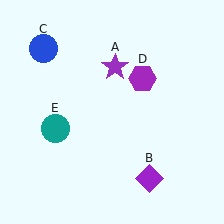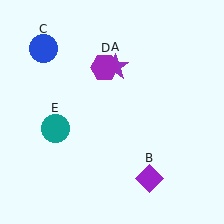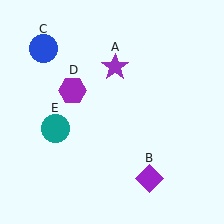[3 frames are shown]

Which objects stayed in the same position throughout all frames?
Purple star (object A) and purple diamond (object B) and blue circle (object C) and teal circle (object E) remained stationary.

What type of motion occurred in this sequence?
The purple hexagon (object D) rotated counterclockwise around the center of the scene.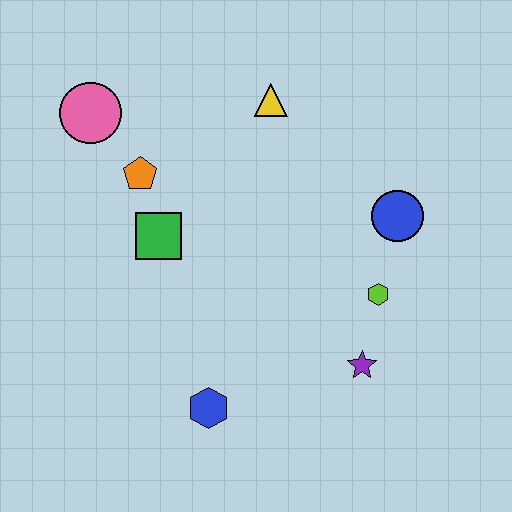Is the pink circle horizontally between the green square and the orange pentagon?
No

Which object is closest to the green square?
The orange pentagon is closest to the green square.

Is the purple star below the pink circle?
Yes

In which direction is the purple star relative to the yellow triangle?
The purple star is below the yellow triangle.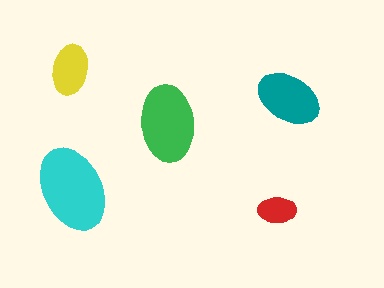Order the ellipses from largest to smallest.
the cyan one, the green one, the teal one, the yellow one, the red one.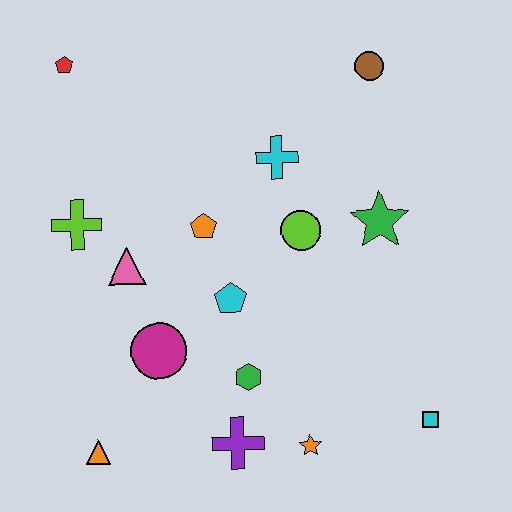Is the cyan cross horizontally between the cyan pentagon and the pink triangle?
No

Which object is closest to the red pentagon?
The lime cross is closest to the red pentagon.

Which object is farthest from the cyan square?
The red pentagon is farthest from the cyan square.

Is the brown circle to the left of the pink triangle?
No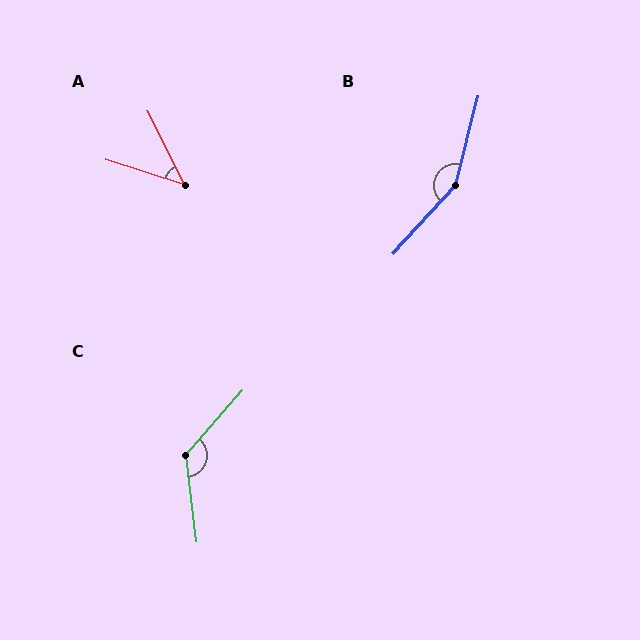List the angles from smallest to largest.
A (46°), C (131°), B (152°).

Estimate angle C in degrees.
Approximately 131 degrees.